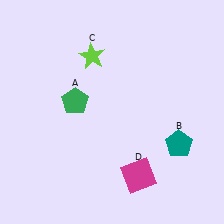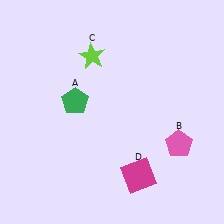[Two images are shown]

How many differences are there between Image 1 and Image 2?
There is 1 difference between the two images.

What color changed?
The pentagon (B) changed from teal in Image 1 to pink in Image 2.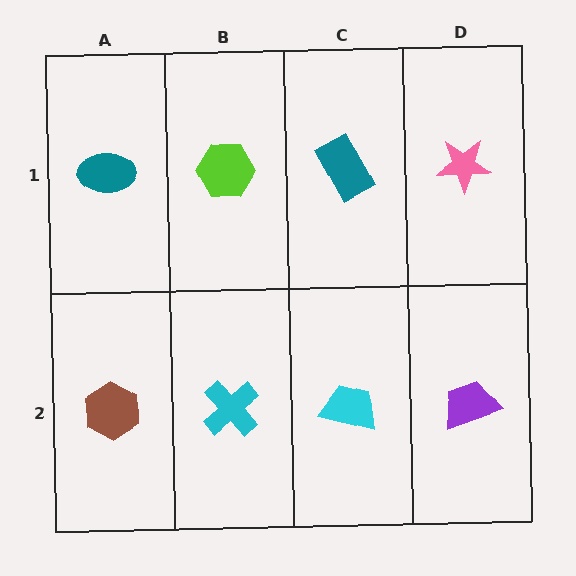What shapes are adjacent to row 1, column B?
A cyan cross (row 2, column B), a teal ellipse (row 1, column A), a teal rectangle (row 1, column C).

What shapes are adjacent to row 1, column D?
A purple trapezoid (row 2, column D), a teal rectangle (row 1, column C).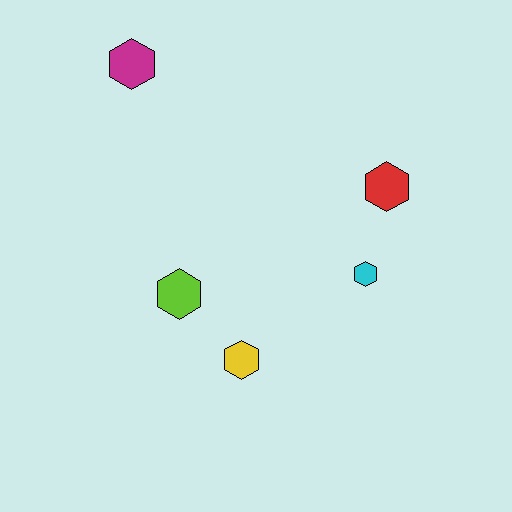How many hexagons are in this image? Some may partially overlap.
There are 5 hexagons.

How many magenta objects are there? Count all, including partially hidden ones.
There is 1 magenta object.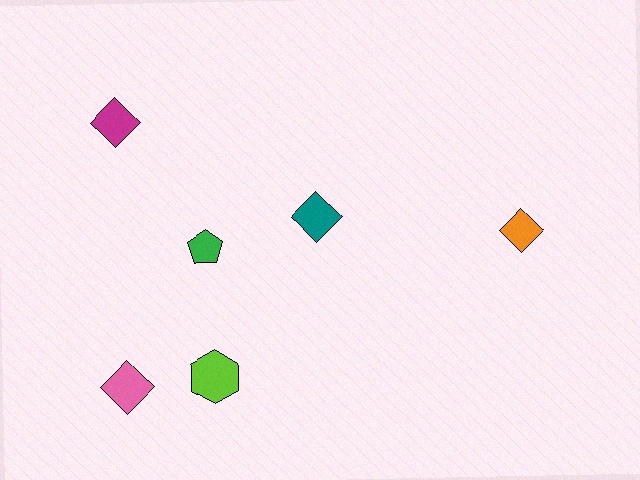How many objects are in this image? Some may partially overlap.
There are 6 objects.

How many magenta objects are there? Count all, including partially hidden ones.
There is 1 magenta object.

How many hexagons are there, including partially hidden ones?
There is 1 hexagon.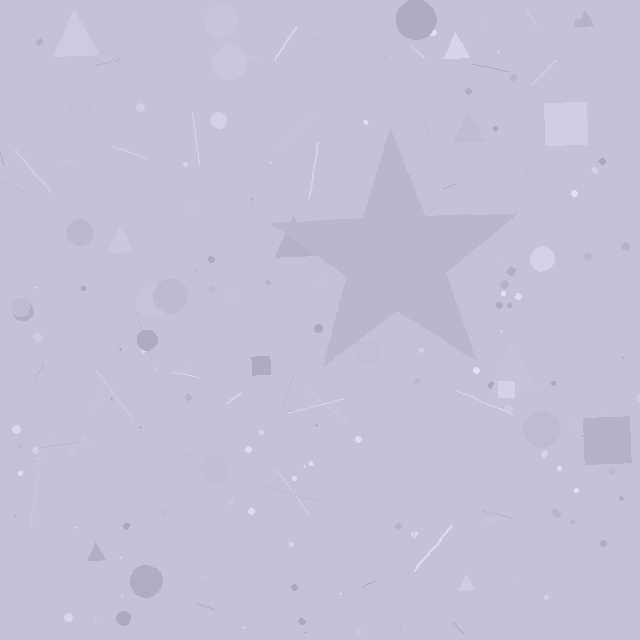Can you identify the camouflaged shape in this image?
The camouflaged shape is a star.